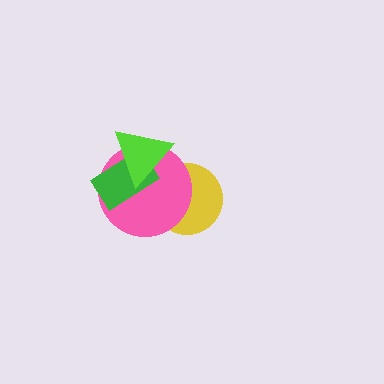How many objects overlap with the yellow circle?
2 objects overlap with the yellow circle.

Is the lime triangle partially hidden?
No, no other shape covers it.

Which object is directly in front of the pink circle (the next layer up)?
The green rectangle is directly in front of the pink circle.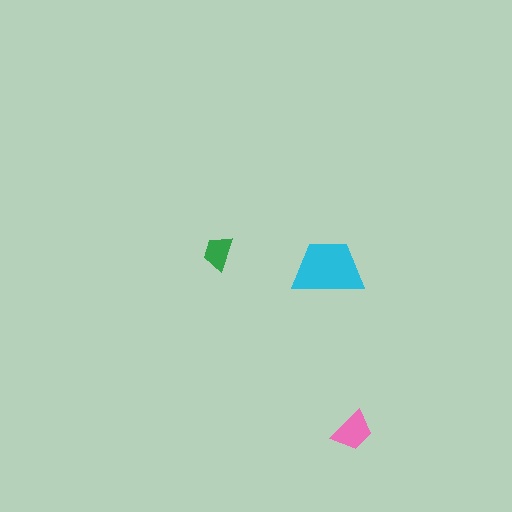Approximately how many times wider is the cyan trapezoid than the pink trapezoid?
About 1.5 times wider.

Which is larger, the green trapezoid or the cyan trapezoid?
The cyan one.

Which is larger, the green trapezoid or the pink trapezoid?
The pink one.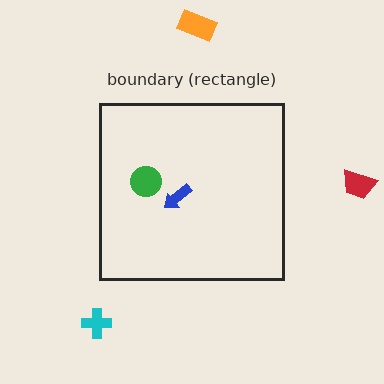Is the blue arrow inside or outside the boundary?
Inside.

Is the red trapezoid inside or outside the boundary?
Outside.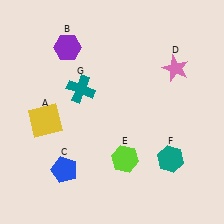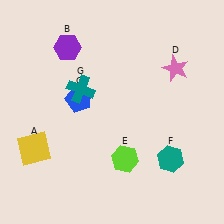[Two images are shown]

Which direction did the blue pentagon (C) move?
The blue pentagon (C) moved up.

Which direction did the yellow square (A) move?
The yellow square (A) moved down.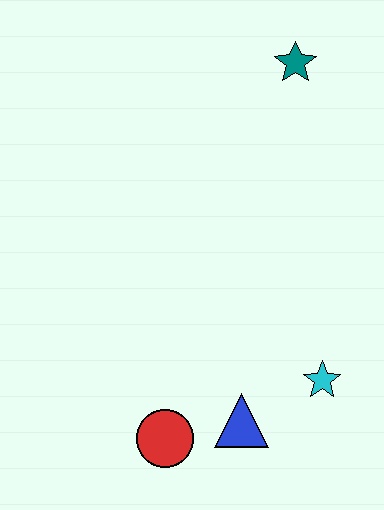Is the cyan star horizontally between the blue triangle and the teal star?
No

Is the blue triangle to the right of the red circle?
Yes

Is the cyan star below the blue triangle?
No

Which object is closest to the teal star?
The cyan star is closest to the teal star.